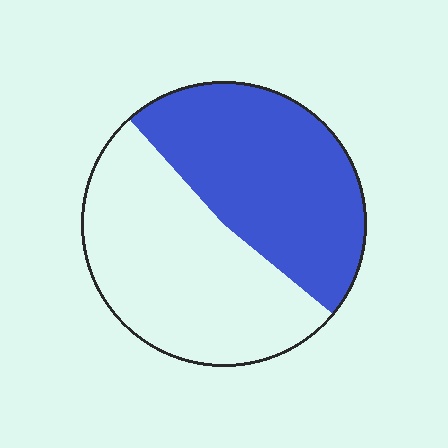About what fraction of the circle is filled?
About one half (1/2).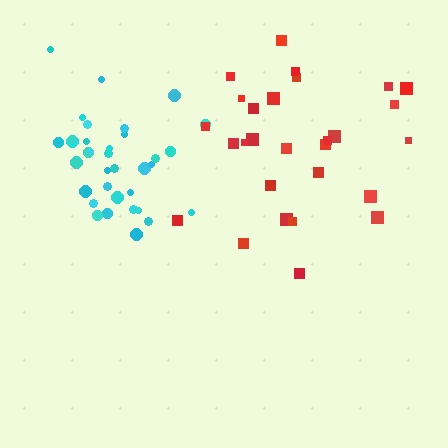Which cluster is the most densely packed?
Cyan.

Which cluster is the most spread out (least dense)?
Red.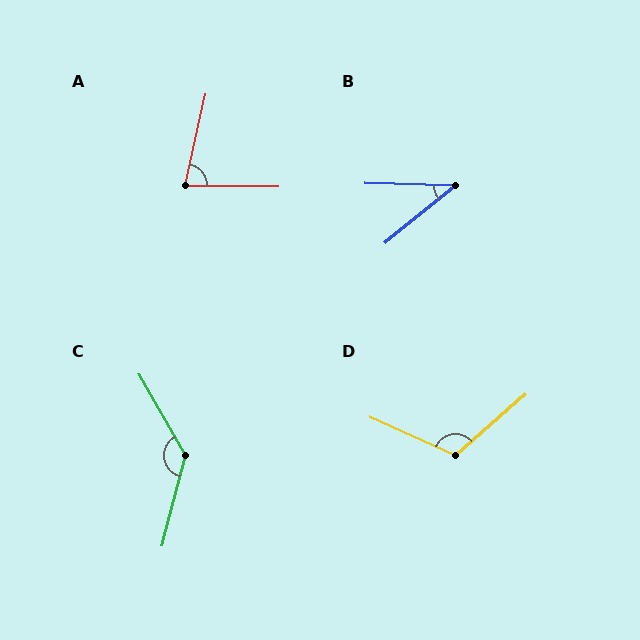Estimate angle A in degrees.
Approximately 78 degrees.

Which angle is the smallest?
B, at approximately 41 degrees.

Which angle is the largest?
C, at approximately 136 degrees.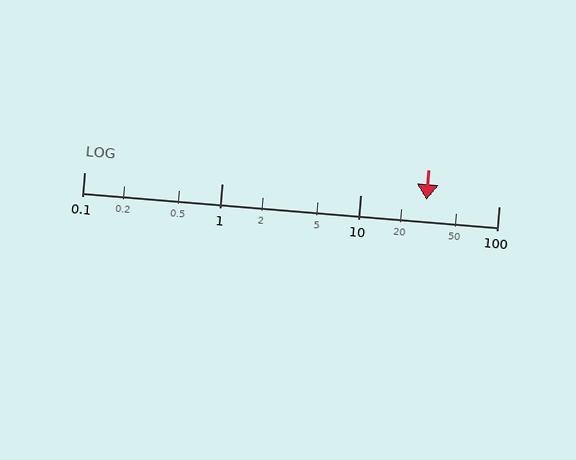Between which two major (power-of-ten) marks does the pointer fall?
The pointer is between 10 and 100.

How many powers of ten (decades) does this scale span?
The scale spans 3 decades, from 0.1 to 100.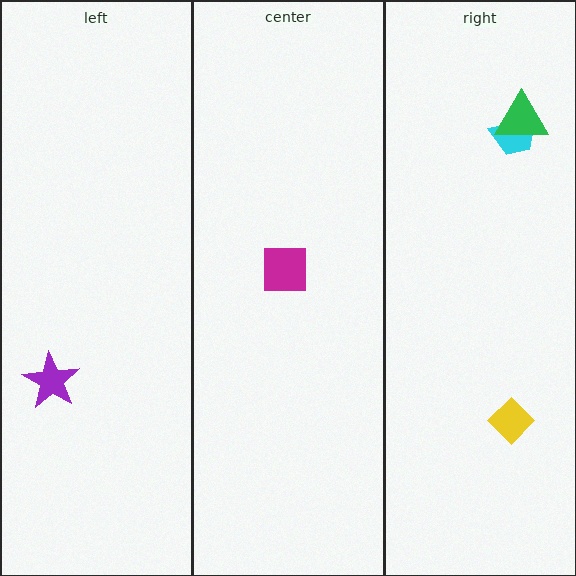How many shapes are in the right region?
3.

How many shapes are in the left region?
1.